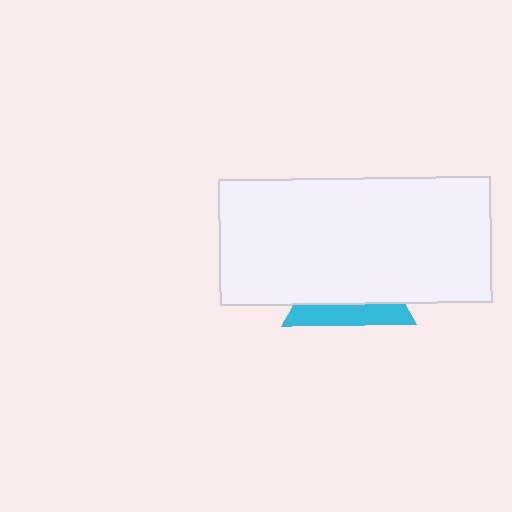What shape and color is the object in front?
The object in front is a white rectangle.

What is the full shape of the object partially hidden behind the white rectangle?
The partially hidden object is a cyan triangle.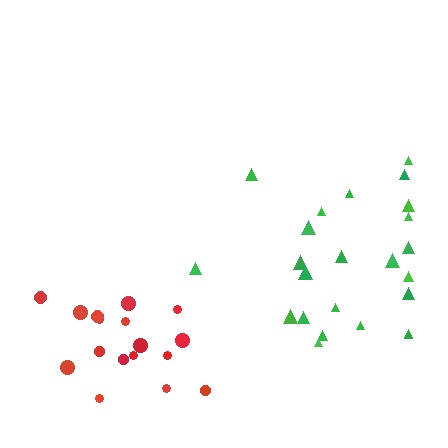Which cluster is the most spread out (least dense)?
Green.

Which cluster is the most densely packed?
Red.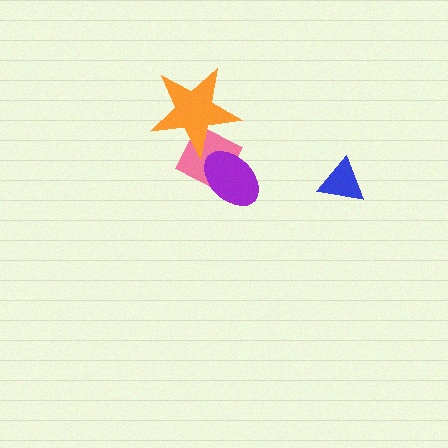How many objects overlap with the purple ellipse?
1 object overlaps with the purple ellipse.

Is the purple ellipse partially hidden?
No, no other shape covers it.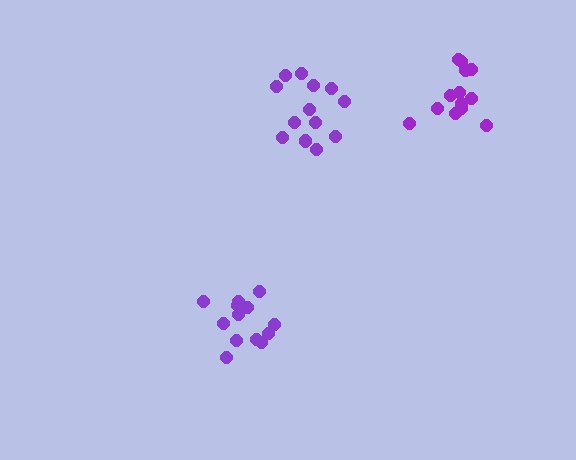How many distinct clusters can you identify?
There are 3 distinct clusters.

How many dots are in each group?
Group 1: 13 dots, Group 2: 14 dots, Group 3: 13 dots (40 total).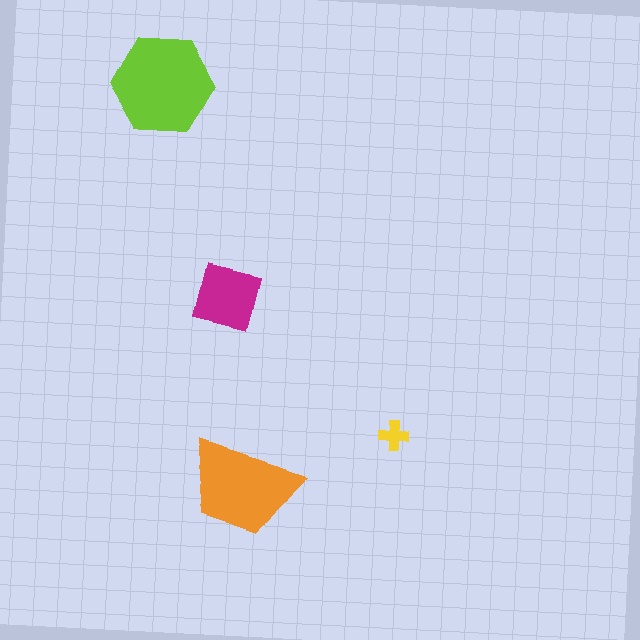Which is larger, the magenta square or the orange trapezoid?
The orange trapezoid.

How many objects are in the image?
There are 4 objects in the image.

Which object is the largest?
The lime hexagon.